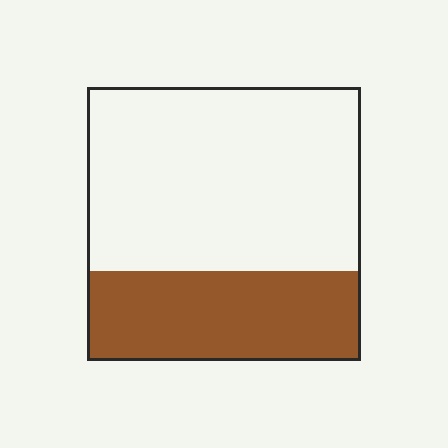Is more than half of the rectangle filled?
No.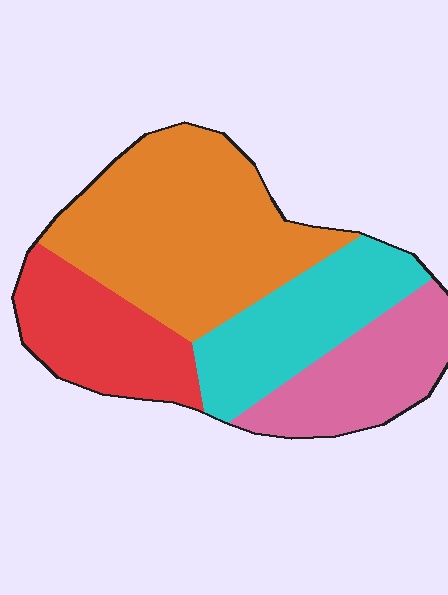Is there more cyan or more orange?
Orange.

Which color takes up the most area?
Orange, at roughly 40%.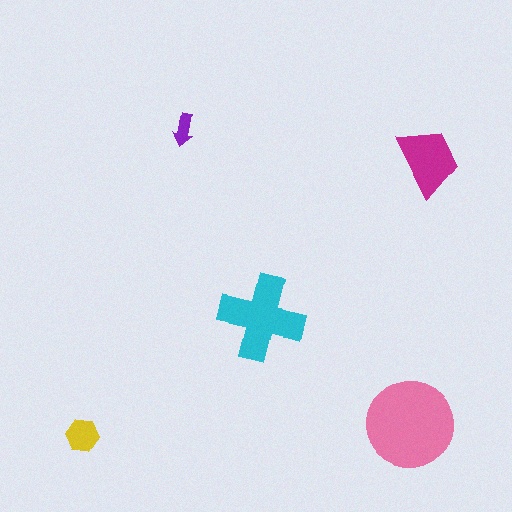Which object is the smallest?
The purple arrow.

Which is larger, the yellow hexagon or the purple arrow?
The yellow hexagon.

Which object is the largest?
The pink circle.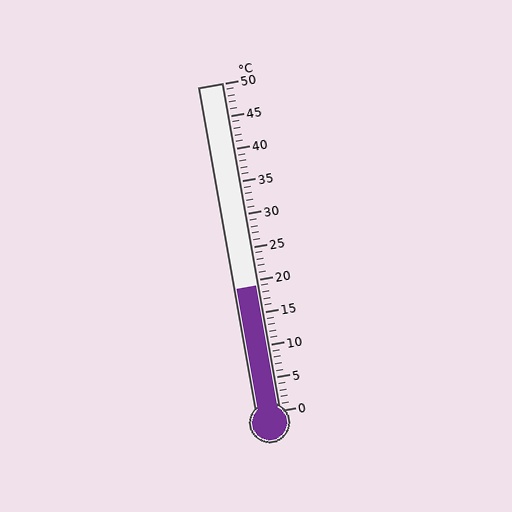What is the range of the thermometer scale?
The thermometer scale ranges from 0°C to 50°C.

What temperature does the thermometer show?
The thermometer shows approximately 19°C.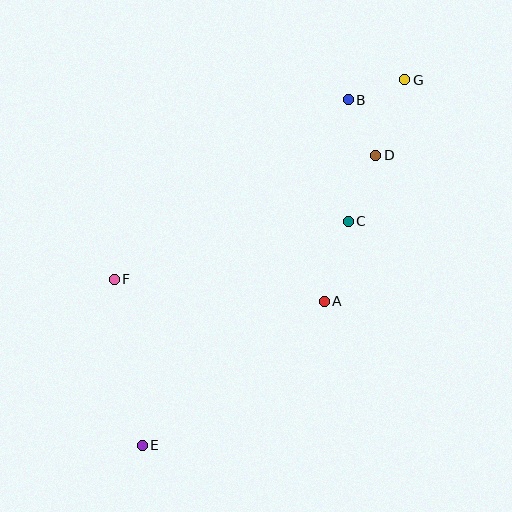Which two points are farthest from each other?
Points E and G are farthest from each other.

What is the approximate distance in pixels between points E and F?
The distance between E and F is approximately 169 pixels.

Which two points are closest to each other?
Points B and G are closest to each other.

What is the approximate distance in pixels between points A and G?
The distance between A and G is approximately 235 pixels.